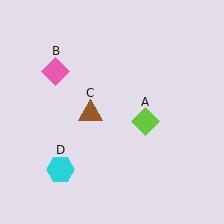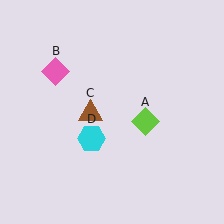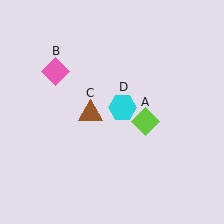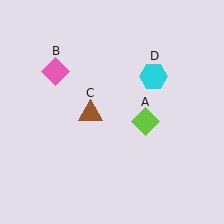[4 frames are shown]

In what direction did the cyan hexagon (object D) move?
The cyan hexagon (object D) moved up and to the right.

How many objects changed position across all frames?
1 object changed position: cyan hexagon (object D).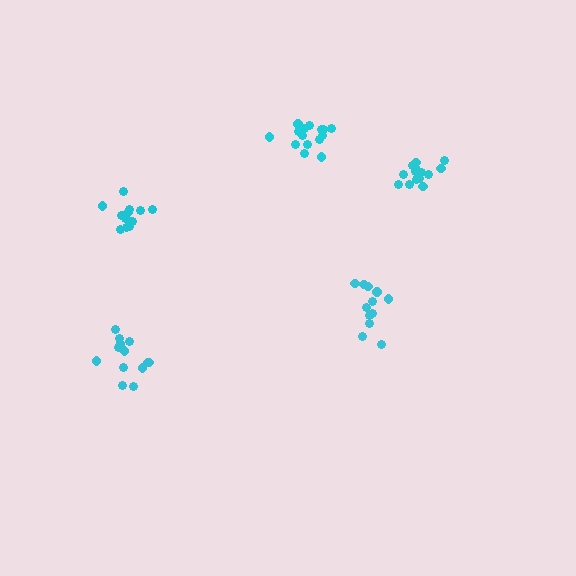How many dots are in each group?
Group 1: 14 dots, Group 2: 13 dots, Group 3: 12 dots, Group 4: 13 dots, Group 5: 15 dots (67 total).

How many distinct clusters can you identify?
There are 5 distinct clusters.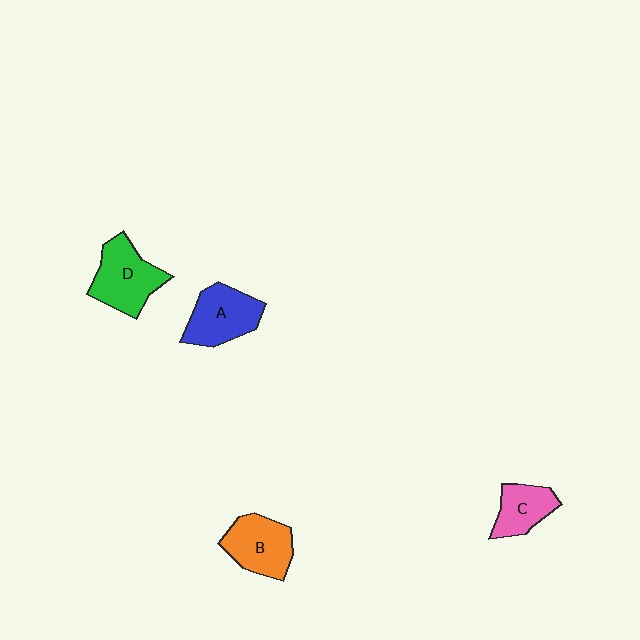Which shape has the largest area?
Shape D (green).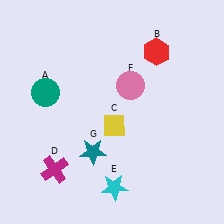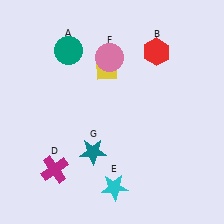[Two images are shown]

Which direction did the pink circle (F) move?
The pink circle (F) moved up.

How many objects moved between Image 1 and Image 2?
3 objects moved between the two images.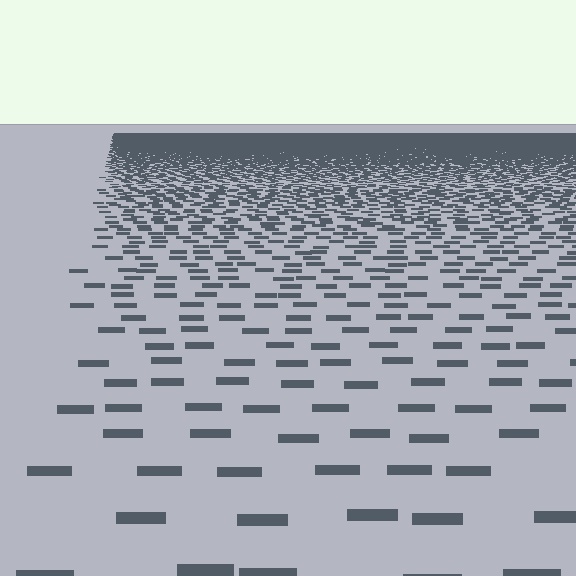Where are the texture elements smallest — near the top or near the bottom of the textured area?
Near the top.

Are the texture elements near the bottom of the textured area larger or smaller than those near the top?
Larger. Near the bottom, elements are closer to the viewer and appear at a bigger on-screen size.